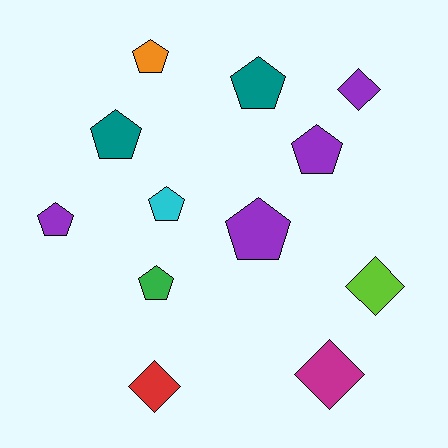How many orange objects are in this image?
There is 1 orange object.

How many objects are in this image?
There are 12 objects.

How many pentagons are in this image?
There are 8 pentagons.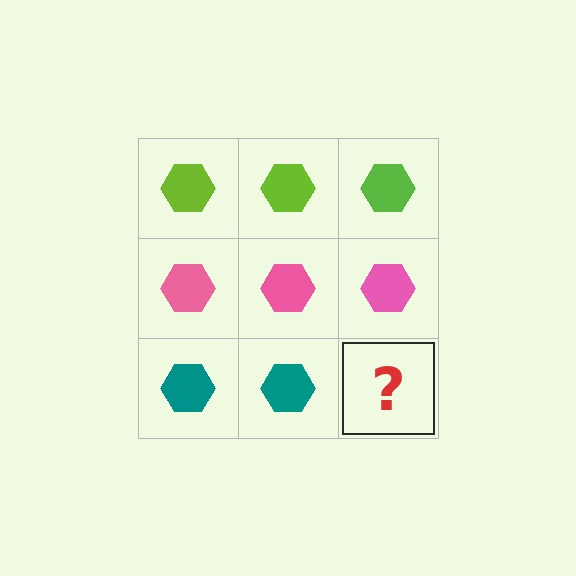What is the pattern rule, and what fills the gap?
The rule is that each row has a consistent color. The gap should be filled with a teal hexagon.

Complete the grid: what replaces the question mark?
The question mark should be replaced with a teal hexagon.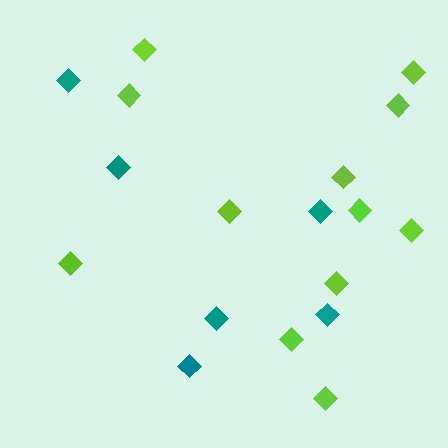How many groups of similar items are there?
There are 2 groups: one group of teal diamonds (6) and one group of lime diamonds (12).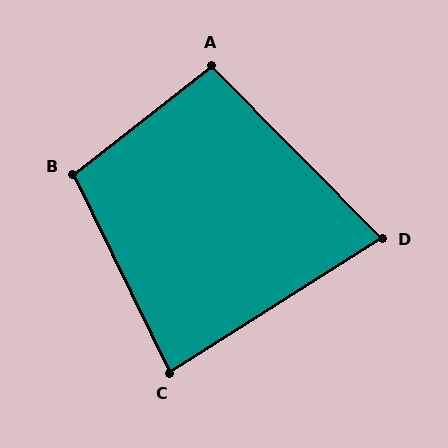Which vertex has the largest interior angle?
B, at approximately 102 degrees.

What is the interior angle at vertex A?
Approximately 97 degrees (obtuse).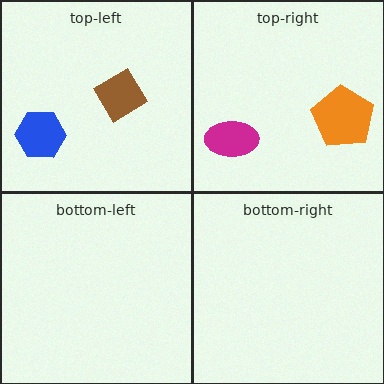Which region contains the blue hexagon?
The top-left region.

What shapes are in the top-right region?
The orange pentagon, the magenta ellipse.